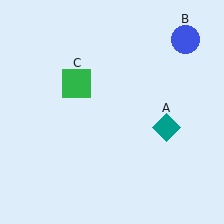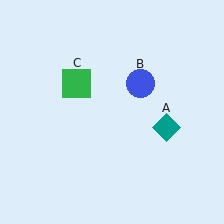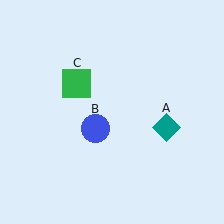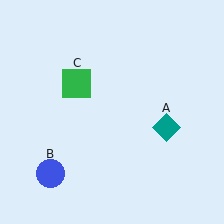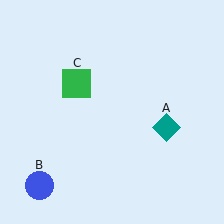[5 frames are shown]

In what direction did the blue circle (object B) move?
The blue circle (object B) moved down and to the left.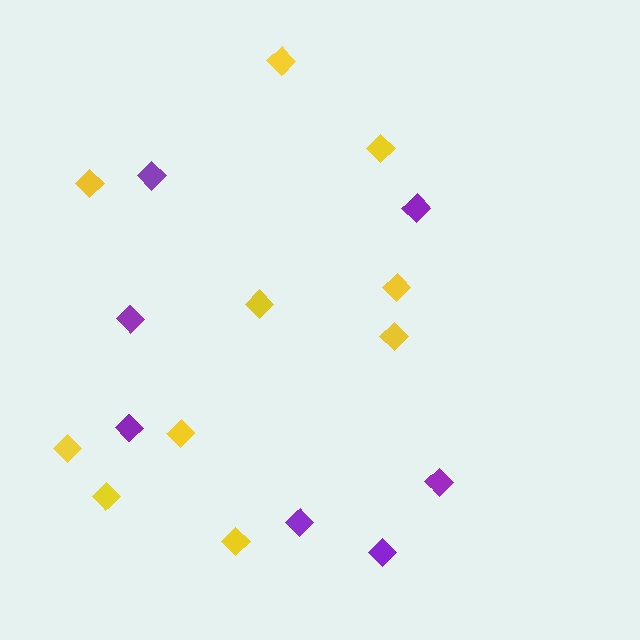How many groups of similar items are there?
There are 2 groups: one group of yellow diamonds (10) and one group of purple diamonds (7).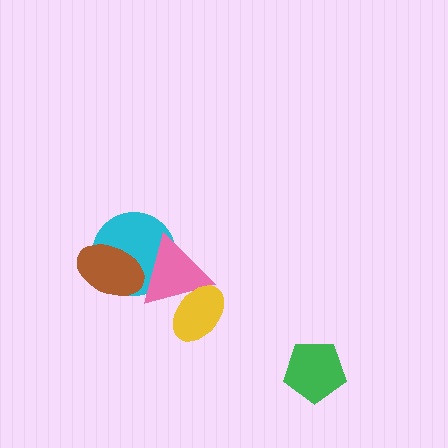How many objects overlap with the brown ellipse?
2 objects overlap with the brown ellipse.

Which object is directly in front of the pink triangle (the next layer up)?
The brown ellipse is directly in front of the pink triangle.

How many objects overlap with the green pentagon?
0 objects overlap with the green pentagon.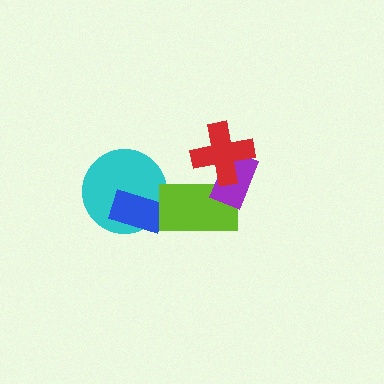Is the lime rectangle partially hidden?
Yes, it is partially covered by another shape.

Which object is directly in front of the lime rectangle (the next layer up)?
The purple rectangle is directly in front of the lime rectangle.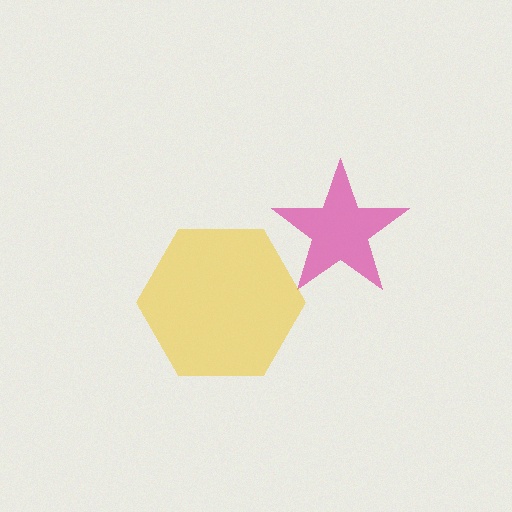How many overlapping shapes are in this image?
There are 2 overlapping shapes in the image.